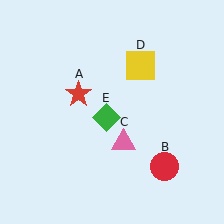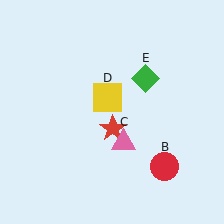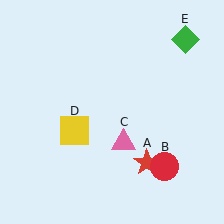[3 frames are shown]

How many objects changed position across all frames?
3 objects changed position: red star (object A), yellow square (object D), green diamond (object E).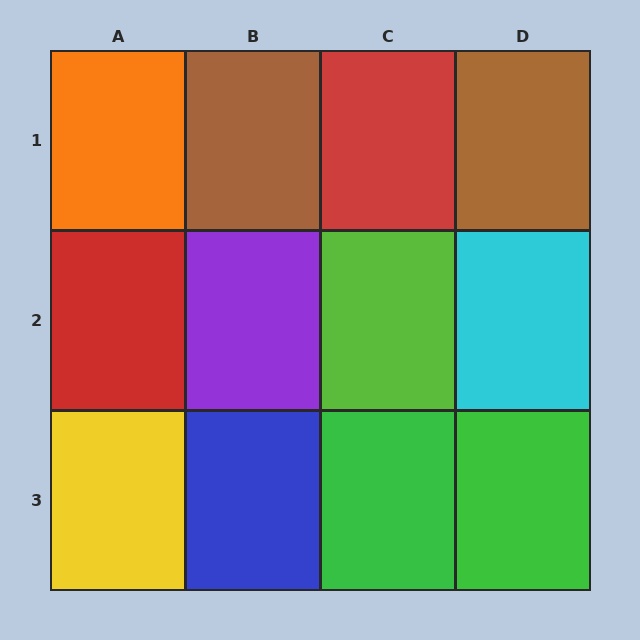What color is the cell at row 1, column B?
Brown.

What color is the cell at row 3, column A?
Yellow.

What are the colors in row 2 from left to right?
Red, purple, lime, cyan.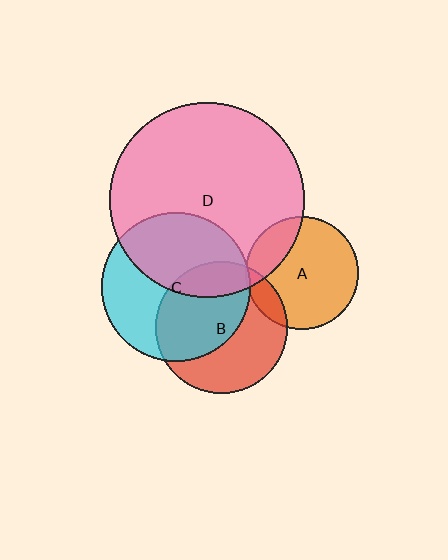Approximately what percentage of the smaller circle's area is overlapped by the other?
Approximately 45%.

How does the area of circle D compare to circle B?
Approximately 2.2 times.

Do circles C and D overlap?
Yes.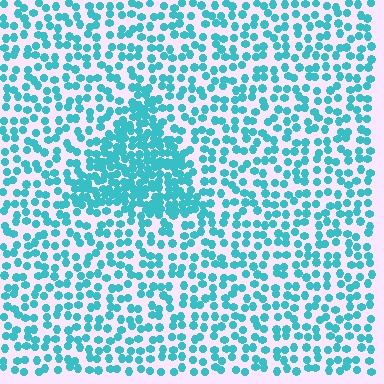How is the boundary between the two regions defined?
The boundary is defined by a change in element density (approximately 2.1x ratio). All elements are the same color, size, and shape.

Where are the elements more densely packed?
The elements are more densely packed inside the triangle boundary.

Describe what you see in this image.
The image contains small cyan elements arranged at two different densities. A triangle-shaped region is visible where the elements are more densely packed than the surrounding area.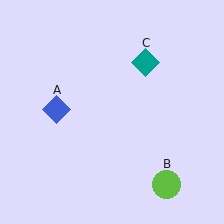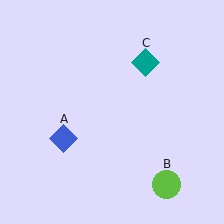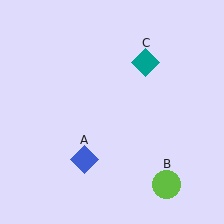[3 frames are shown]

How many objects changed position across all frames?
1 object changed position: blue diamond (object A).